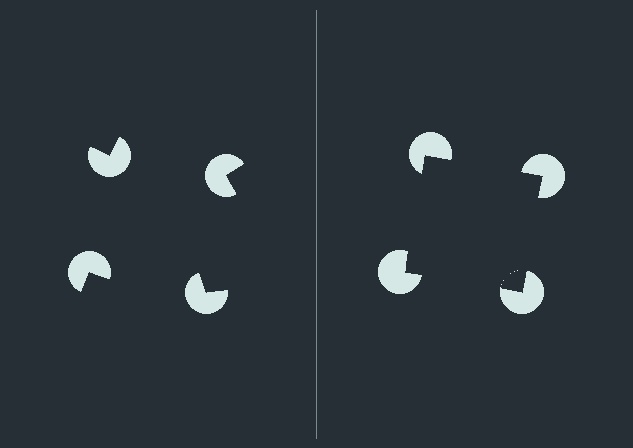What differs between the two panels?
The pac-man discs are positioned identically on both sides; only the wedge orientations differ. On the right they align to a square; on the left they are misaligned.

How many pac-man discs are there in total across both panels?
8 — 4 on each side.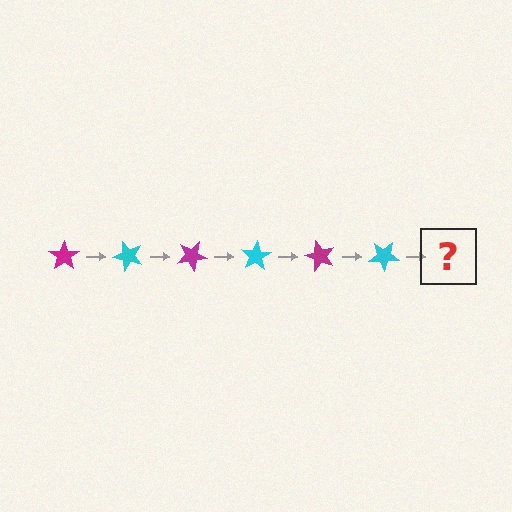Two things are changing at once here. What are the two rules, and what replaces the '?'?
The two rules are that it rotates 50 degrees each step and the color cycles through magenta and cyan. The '?' should be a magenta star, rotated 300 degrees from the start.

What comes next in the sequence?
The next element should be a magenta star, rotated 300 degrees from the start.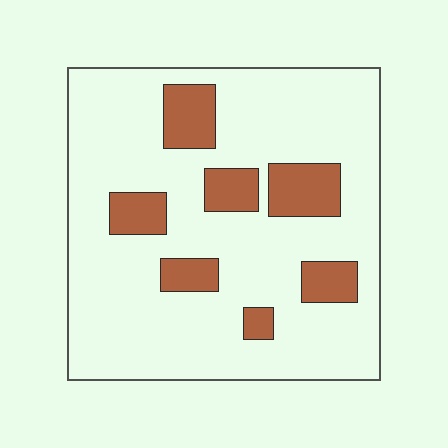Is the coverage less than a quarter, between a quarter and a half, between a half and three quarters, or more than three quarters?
Less than a quarter.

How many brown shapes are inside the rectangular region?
7.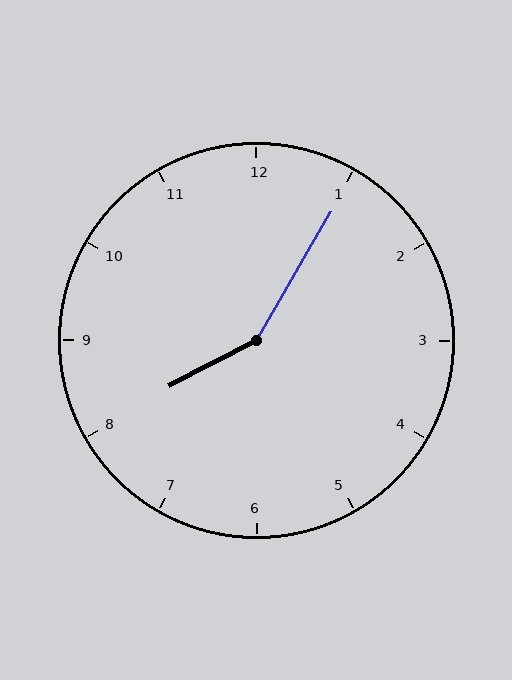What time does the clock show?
8:05.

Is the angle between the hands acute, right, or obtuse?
It is obtuse.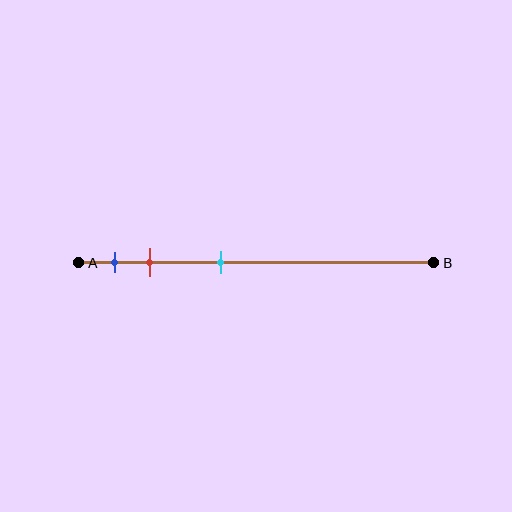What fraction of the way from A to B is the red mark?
The red mark is approximately 20% (0.2) of the way from A to B.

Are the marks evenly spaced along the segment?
No, the marks are not evenly spaced.